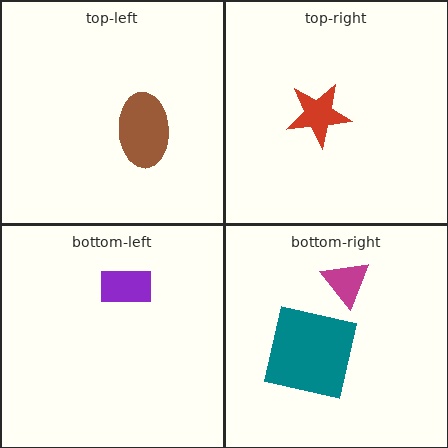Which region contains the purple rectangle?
The bottom-left region.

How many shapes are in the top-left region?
1.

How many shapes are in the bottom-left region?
1.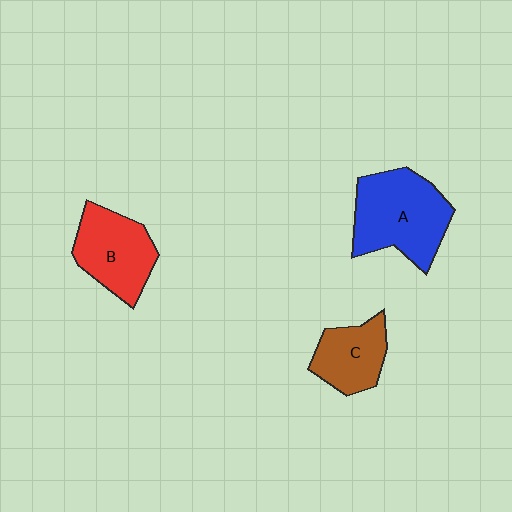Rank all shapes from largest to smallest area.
From largest to smallest: A (blue), B (red), C (brown).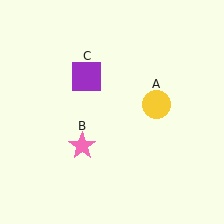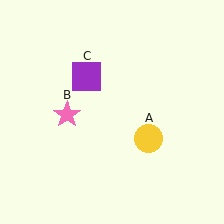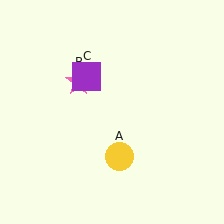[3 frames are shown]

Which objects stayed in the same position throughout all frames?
Purple square (object C) remained stationary.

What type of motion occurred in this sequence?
The yellow circle (object A), pink star (object B) rotated clockwise around the center of the scene.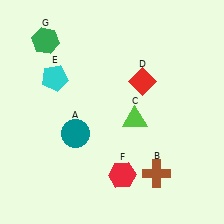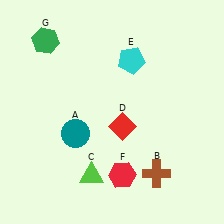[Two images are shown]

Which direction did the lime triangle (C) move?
The lime triangle (C) moved down.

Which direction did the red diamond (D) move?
The red diamond (D) moved down.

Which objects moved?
The objects that moved are: the lime triangle (C), the red diamond (D), the cyan pentagon (E).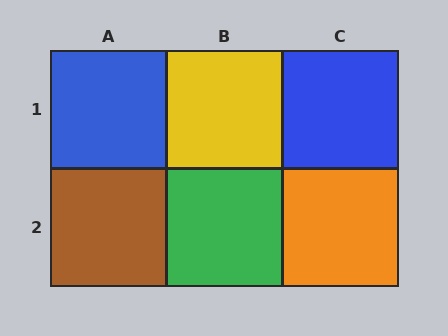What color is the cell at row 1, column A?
Blue.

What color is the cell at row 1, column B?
Yellow.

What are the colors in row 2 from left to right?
Brown, green, orange.